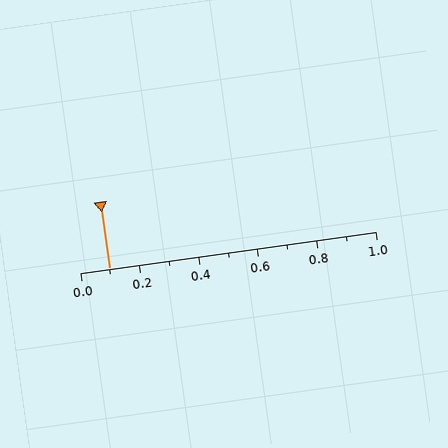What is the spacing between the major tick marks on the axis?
The major ticks are spaced 0.2 apart.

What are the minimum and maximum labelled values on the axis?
The axis runs from 0.0 to 1.0.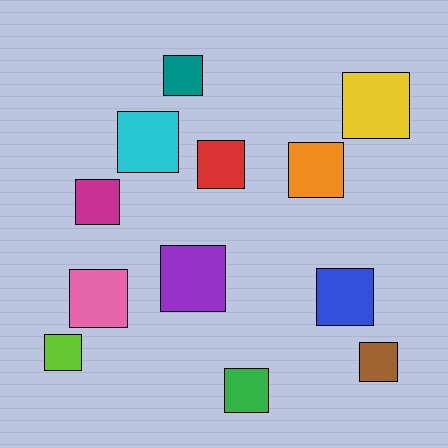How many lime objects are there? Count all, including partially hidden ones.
There is 1 lime object.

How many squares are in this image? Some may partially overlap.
There are 12 squares.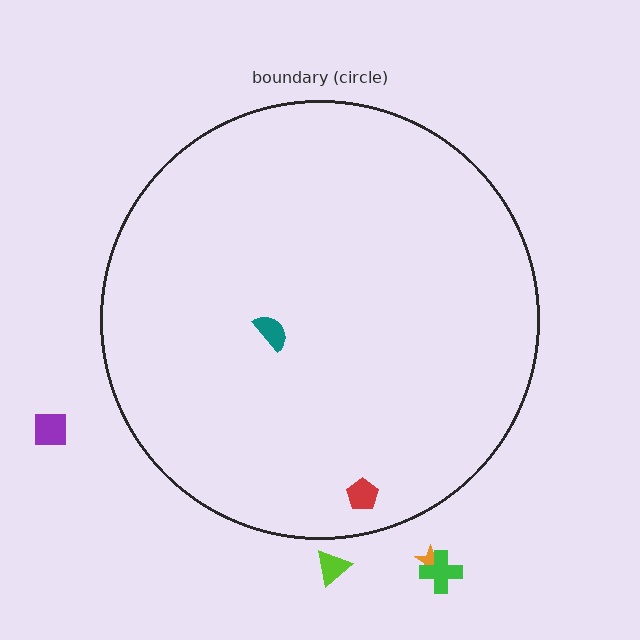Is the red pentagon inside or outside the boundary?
Inside.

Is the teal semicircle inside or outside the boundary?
Inside.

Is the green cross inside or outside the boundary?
Outside.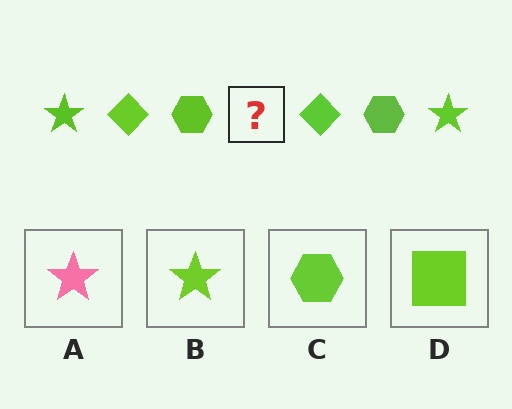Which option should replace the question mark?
Option B.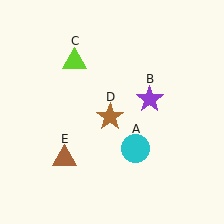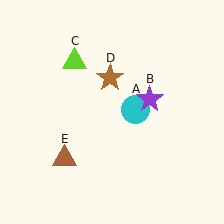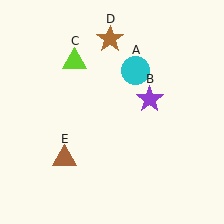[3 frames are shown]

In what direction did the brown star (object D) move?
The brown star (object D) moved up.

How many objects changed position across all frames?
2 objects changed position: cyan circle (object A), brown star (object D).